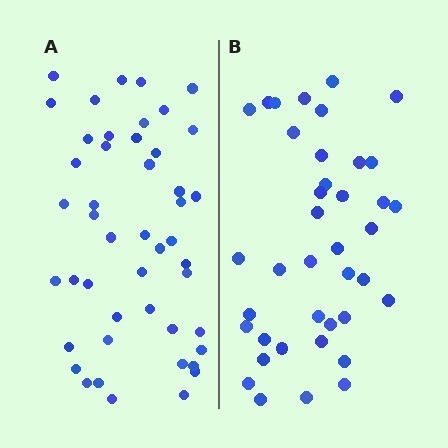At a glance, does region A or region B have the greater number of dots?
Region A (the left region) has more dots.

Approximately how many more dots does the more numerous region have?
Region A has roughly 8 or so more dots than region B.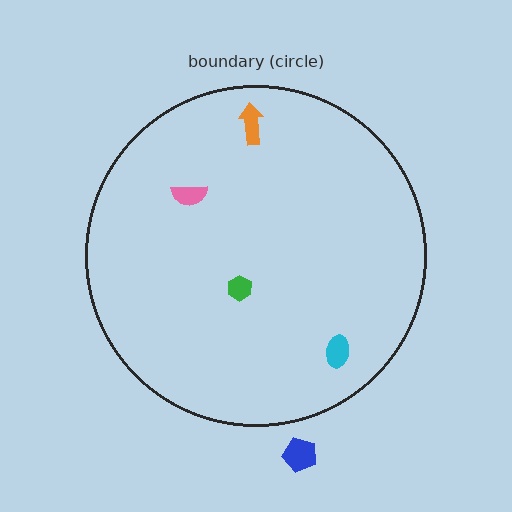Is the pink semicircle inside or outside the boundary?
Inside.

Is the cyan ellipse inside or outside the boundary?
Inside.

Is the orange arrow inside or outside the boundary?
Inside.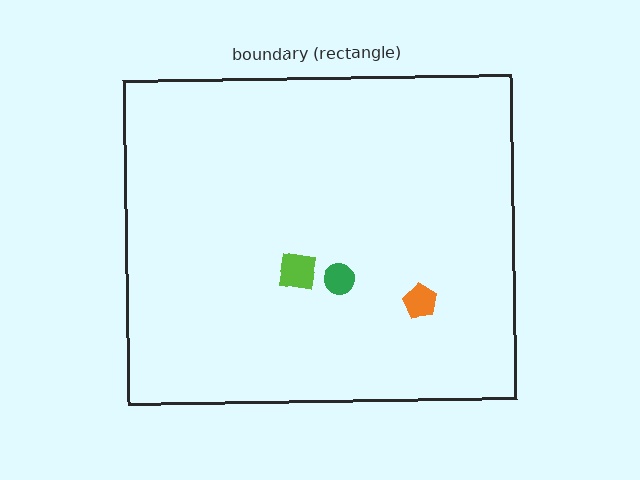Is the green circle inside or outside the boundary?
Inside.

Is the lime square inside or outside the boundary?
Inside.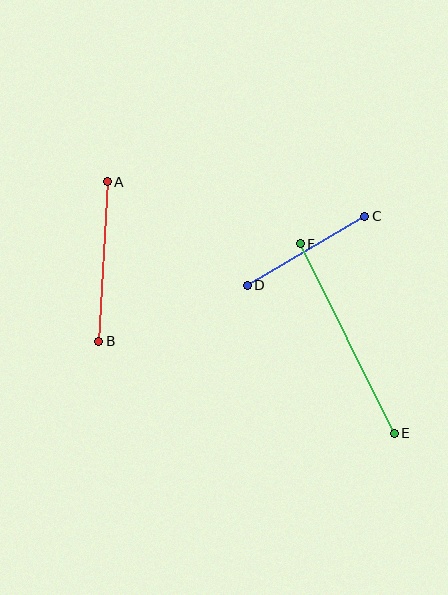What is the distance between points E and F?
The distance is approximately 211 pixels.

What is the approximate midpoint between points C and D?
The midpoint is at approximately (306, 251) pixels.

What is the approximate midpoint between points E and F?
The midpoint is at approximately (347, 339) pixels.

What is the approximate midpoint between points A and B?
The midpoint is at approximately (103, 262) pixels.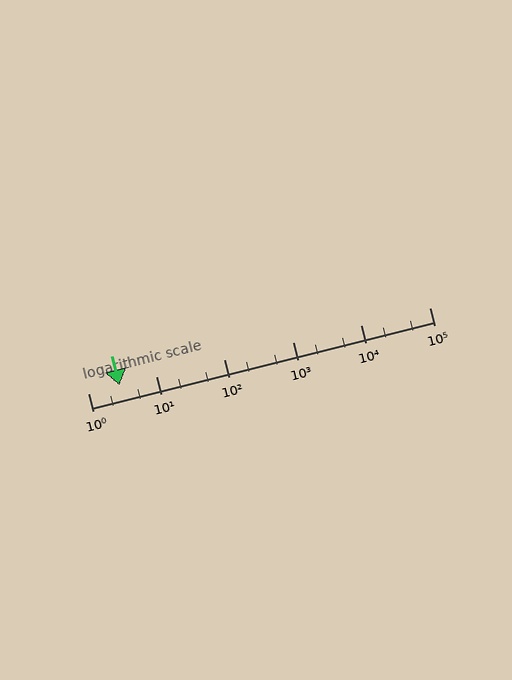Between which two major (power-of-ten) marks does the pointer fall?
The pointer is between 1 and 10.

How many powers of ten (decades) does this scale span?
The scale spans 5 decades, from 1 to 100000.